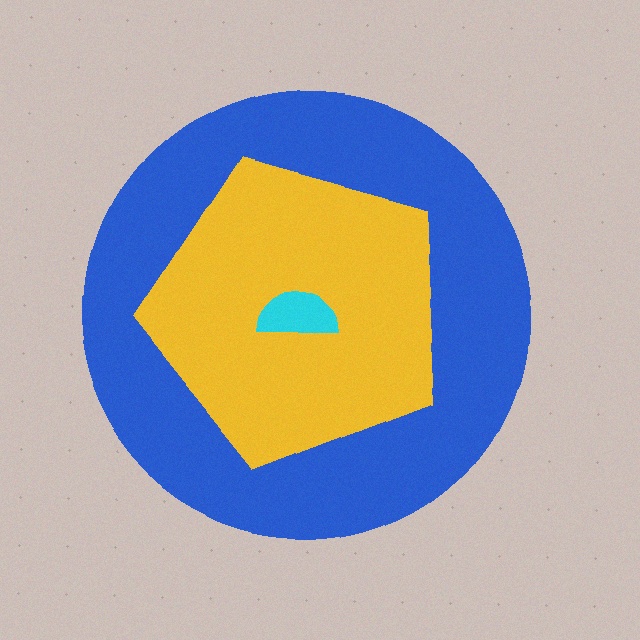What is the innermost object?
The cyan semicircle.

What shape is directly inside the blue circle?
The yellow pentagon.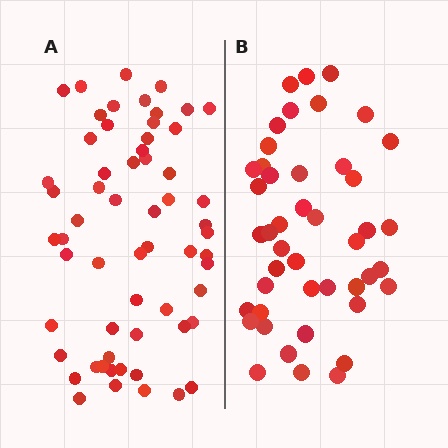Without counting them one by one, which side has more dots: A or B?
Region A (the left region) has more dots.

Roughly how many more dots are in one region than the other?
Region A has approximately 15 more dots than region B.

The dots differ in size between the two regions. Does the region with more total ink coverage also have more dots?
No. Region B has more total ink coverage because its dots are larger, but region A actually contains more individual dots. Total area can be misleading — the number of items is what matters here.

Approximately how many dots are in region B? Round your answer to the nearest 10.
About 40 dots. (The exact count is 45, which rounds to 40.)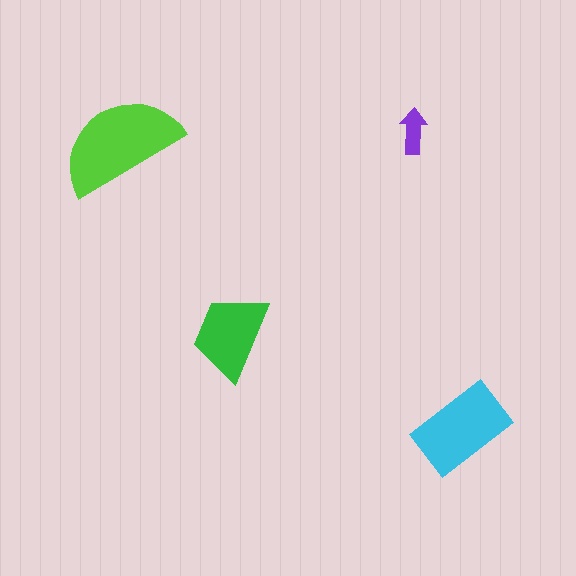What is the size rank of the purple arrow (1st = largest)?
4th.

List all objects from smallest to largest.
The purple arrow, the green trapezoid, the cyan rectangle, the lime semicircle.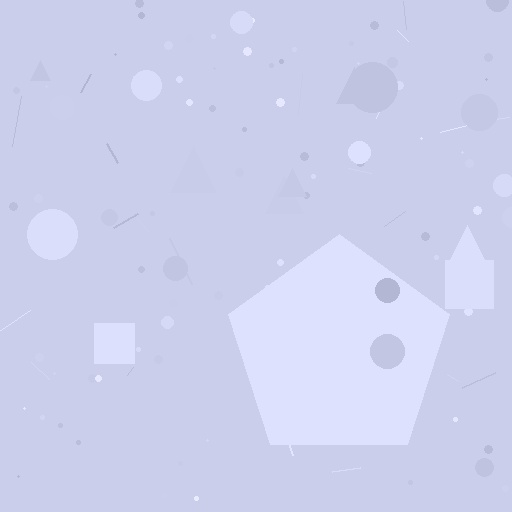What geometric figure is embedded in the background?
A pentagon is embedded in the background.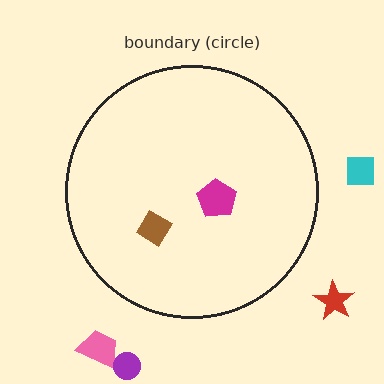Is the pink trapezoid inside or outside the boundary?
Outside.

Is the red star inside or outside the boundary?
Outside.